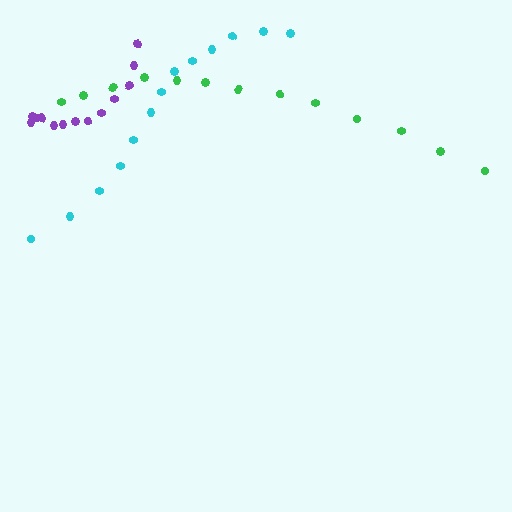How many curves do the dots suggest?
There are 3 distinct paths.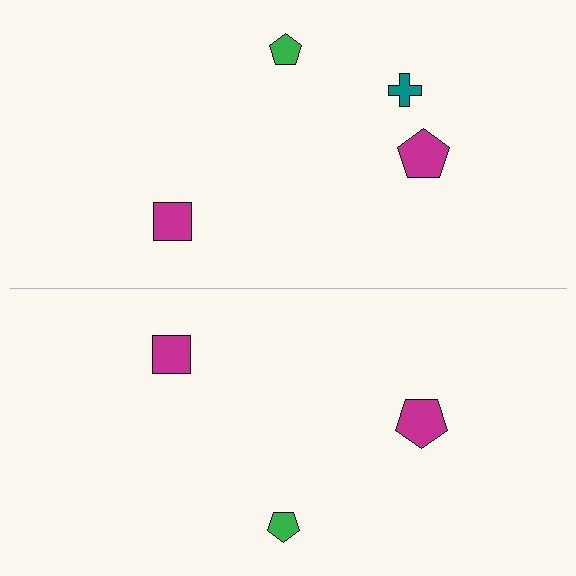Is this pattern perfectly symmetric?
No, the pattern is not perfectly symmetric. A teal cross is missing from the bottom side.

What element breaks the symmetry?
A teal cross is missing from the bottom side.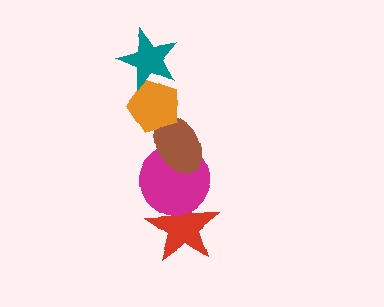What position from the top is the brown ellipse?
The brown ellipse is 3rd from the top.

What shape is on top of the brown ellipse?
The orange pentagon is on top of the brown ellipse.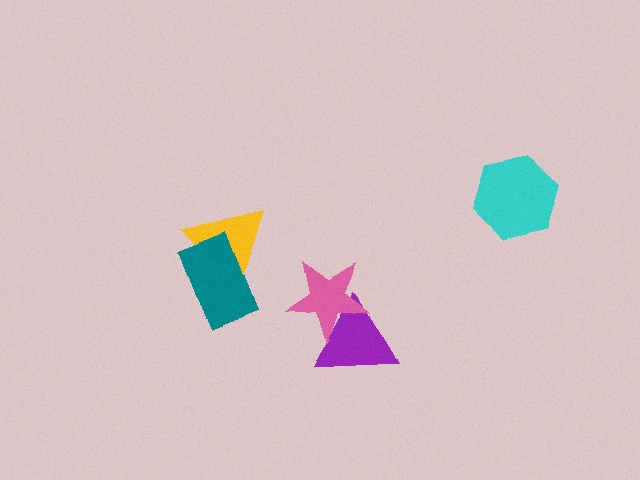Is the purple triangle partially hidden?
Yes, it is partially covered by another shape.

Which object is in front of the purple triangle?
The pink star is in front of the purple triangle.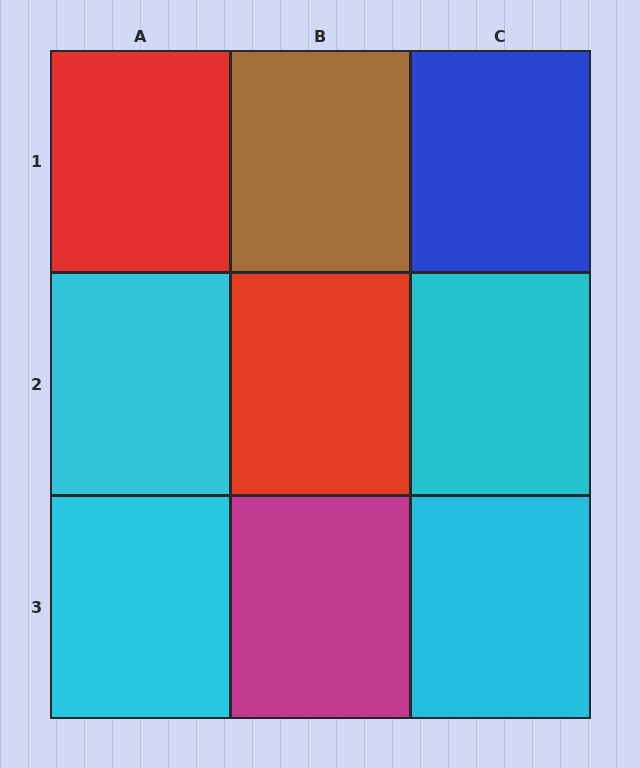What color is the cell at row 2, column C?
Cyan.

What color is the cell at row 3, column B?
Magenta.